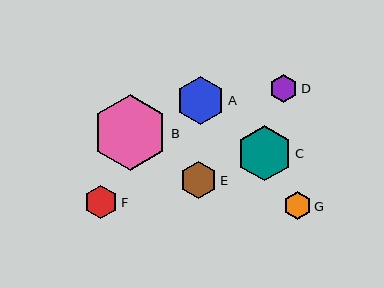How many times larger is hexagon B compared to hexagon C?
Hexagon B is approximately 1.4 times the size of hexagon C.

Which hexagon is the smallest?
Hexagon G is the smallest with a size of approximately 28 pixels.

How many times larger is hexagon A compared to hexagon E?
Hexagon A is approximately 1.3 times the size of hexagon E.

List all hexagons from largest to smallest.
From largest to smallest: B, C, A, E, F, D, G.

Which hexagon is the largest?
Hexagon B is the largest with a size of approximately 76 pixels.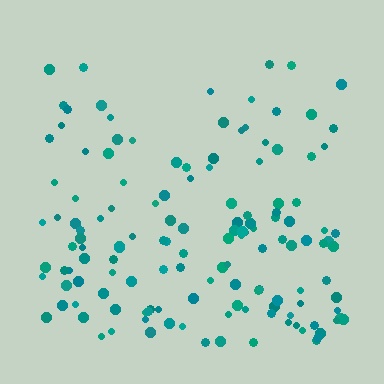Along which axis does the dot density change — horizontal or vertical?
Vertical.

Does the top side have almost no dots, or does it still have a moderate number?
Still a moderate number, just noticeably fewer than the bottom.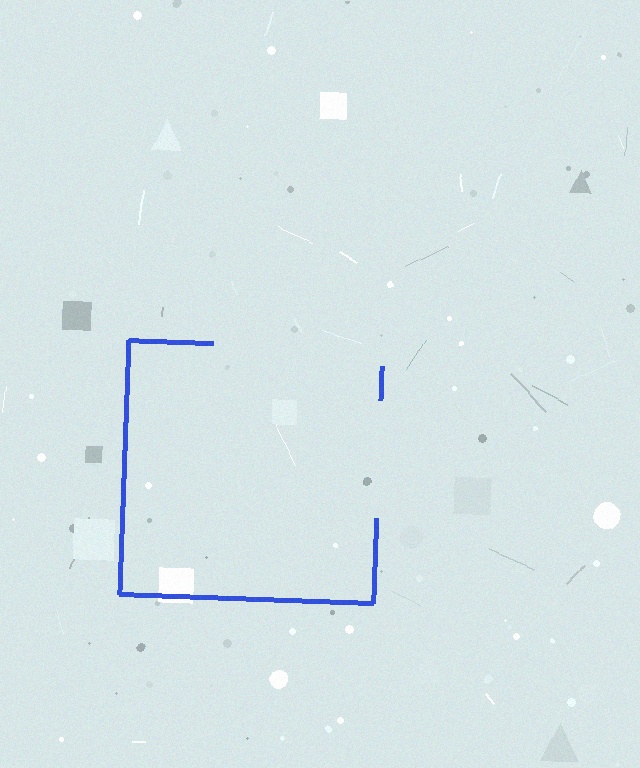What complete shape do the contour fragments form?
The contour fragments form a square.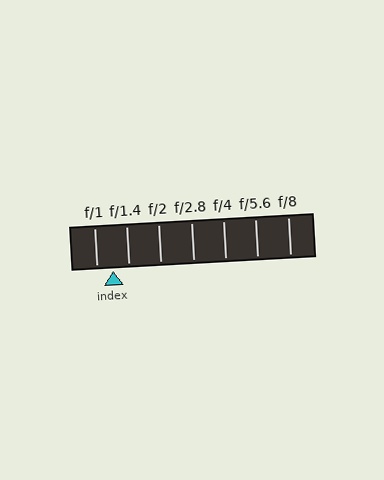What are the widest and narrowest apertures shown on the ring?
The widest aperture shown is f/1 and the narrowest is f/8.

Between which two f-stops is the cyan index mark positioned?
The index mark is between f/1 and f/1.4.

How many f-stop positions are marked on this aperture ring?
There are 7 f-stop positions marked.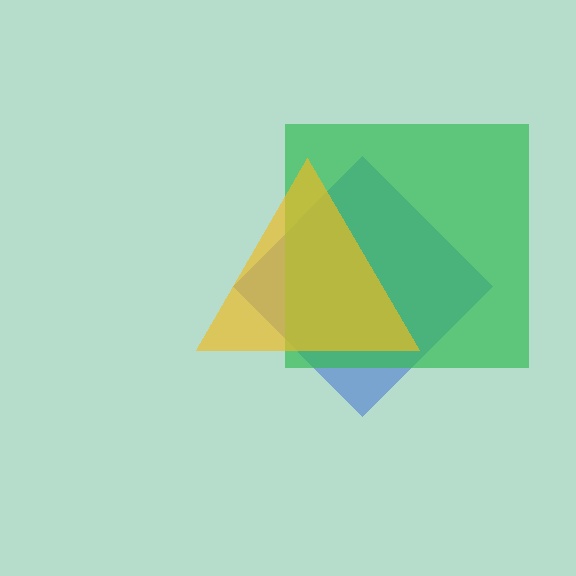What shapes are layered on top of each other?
The layered shapes are: a blue diamond, a green square, a yellow triangle.